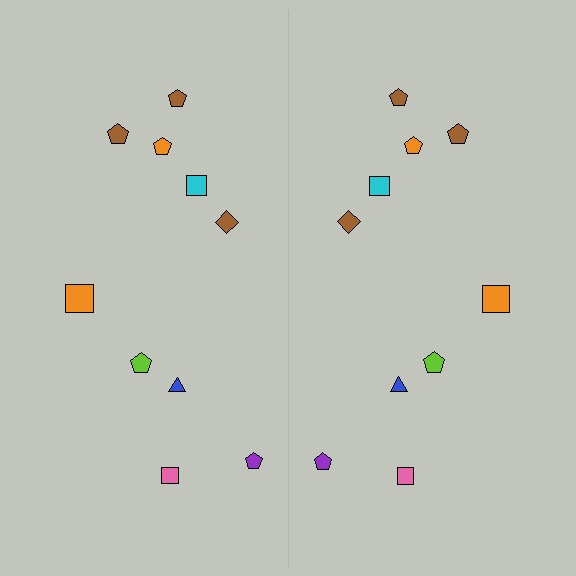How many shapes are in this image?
There are 20 shapes in this image.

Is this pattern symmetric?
Yes, this pattern has bilateral (reflection) symmetry.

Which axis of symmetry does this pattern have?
The pattern has a vertical axis of symmetry running through the center of the image.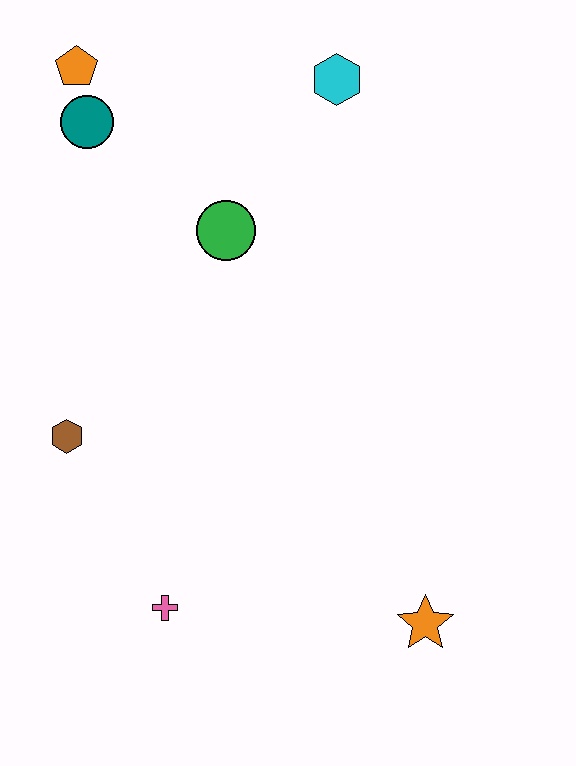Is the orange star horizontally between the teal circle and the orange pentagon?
No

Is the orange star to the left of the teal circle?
No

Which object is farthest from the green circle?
The orange star is farthest from the green circle.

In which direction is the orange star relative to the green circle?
The orange star is below the green circle.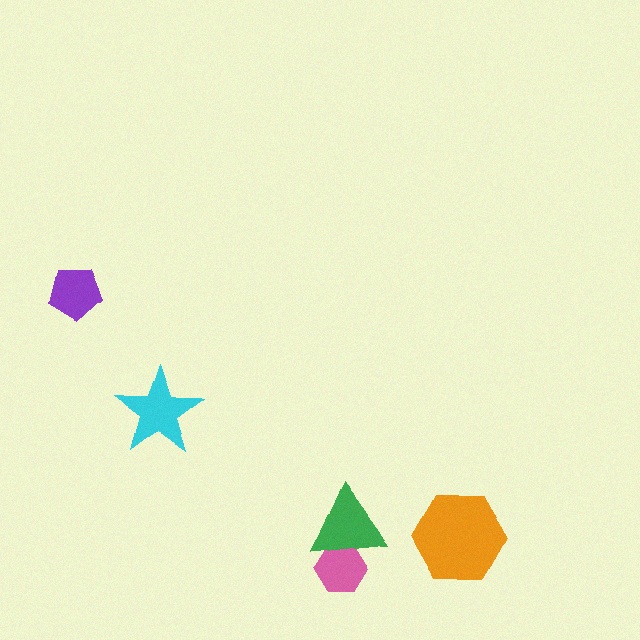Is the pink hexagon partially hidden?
Yes, it is partially covered by another shape.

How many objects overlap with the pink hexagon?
1 object overlaps with the pink hexagon.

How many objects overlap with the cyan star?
0 objects overlap with the cyan star.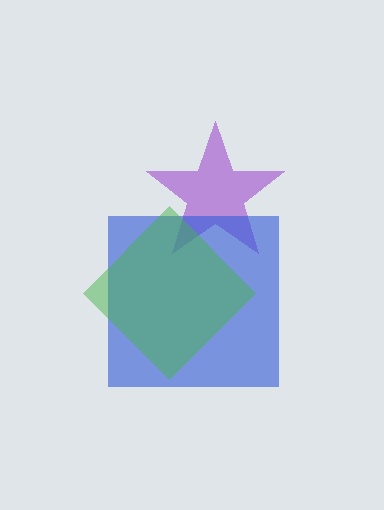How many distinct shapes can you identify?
There are 3 distinct shapes: a purple star, a blue square, a green diamond.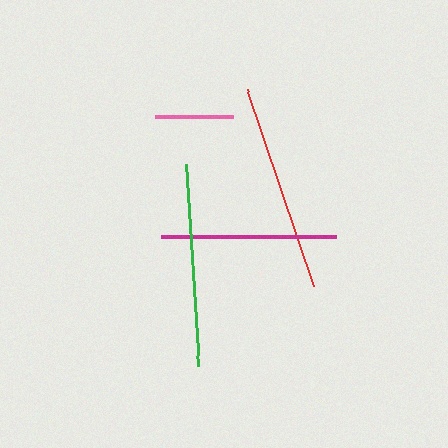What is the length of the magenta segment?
The magenta segment is approximately 175 pixels long.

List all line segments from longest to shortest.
From longest to shortest: red, green, magenta, pink.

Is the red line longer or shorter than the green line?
The red line is longer than the green line.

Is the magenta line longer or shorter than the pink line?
The magenta line is longer than the pink line.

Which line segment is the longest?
The red line is the longest at approximately 208 pixels.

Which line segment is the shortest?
The pink line is the shortest at approximately 78 pixels.